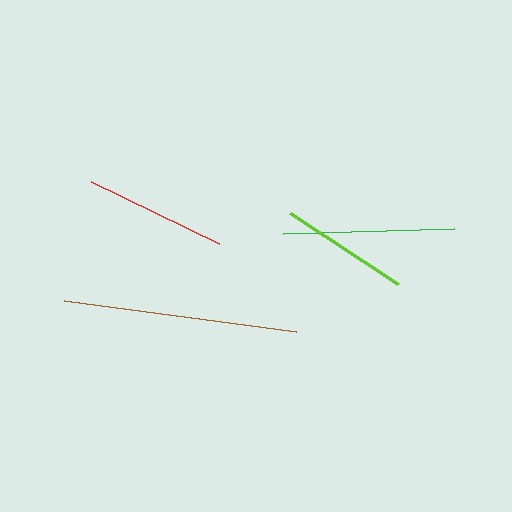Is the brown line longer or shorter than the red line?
The brown line is longer than the red line.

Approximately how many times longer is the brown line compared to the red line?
The brown line is approximately 1.6 times the length of the red line.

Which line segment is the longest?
The brown line is the longest at approximately 234 pixels.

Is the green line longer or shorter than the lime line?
The green line is longer than the lime line.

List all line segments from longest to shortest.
From longest to shortest: brown, green, red, lime.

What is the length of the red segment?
The red segment is approximately 142 pixels long.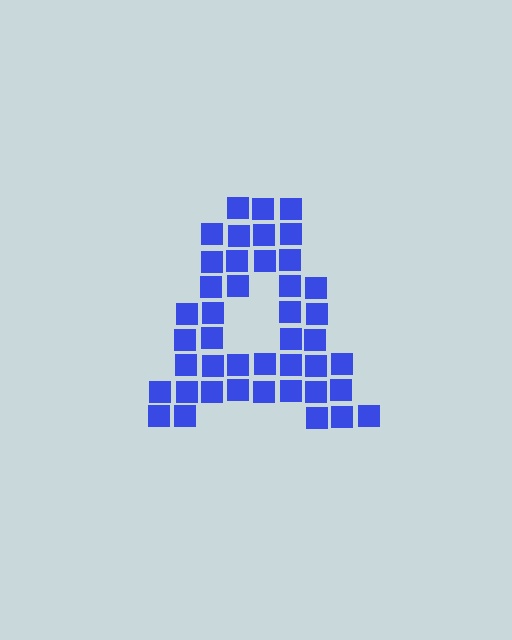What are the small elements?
The small elements are squares.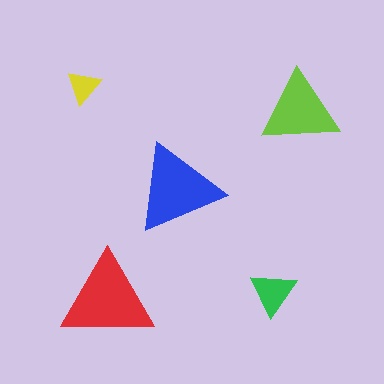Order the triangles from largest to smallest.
the red one, the blue one, the lime one, the green one, the yellow one.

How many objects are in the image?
There are 5 objects in the image.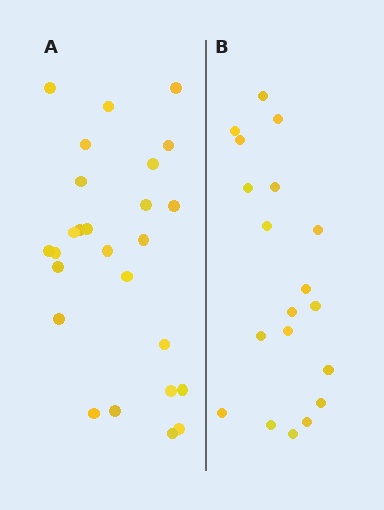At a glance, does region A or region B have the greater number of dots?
Region A (the left region) has more dots.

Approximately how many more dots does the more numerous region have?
Region A has roughly 8 or so more dots than region B.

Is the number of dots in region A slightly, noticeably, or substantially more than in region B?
Region A has noticeably more, but not dramatically so. The ratio is roughly 1.4 to 1.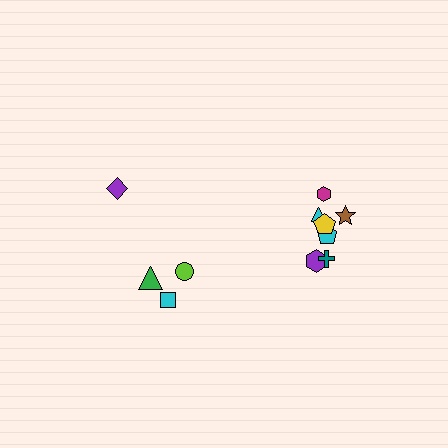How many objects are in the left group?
There are 4 objects.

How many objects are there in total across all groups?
There are 11 objects.